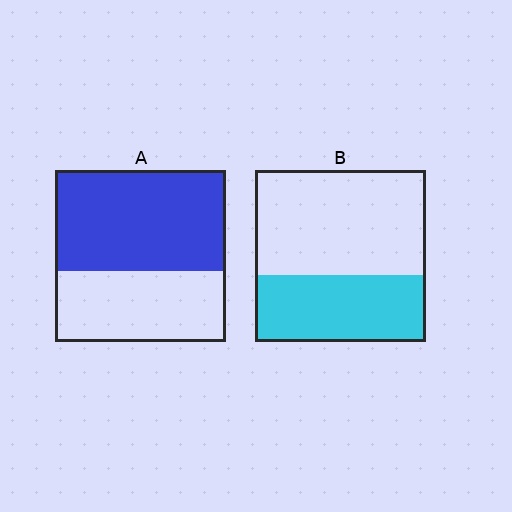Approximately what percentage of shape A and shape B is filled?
A is approximately 60% and B is approximately 40%.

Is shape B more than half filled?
No.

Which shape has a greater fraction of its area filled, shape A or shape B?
Shape A.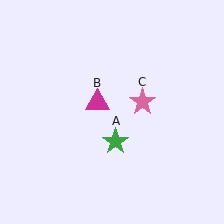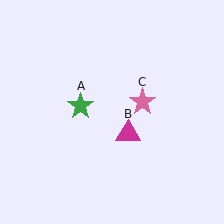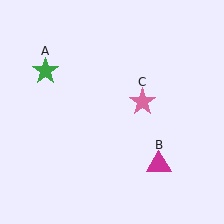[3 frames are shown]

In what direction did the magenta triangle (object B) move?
The magenta triangle (object B) moved down and to the right.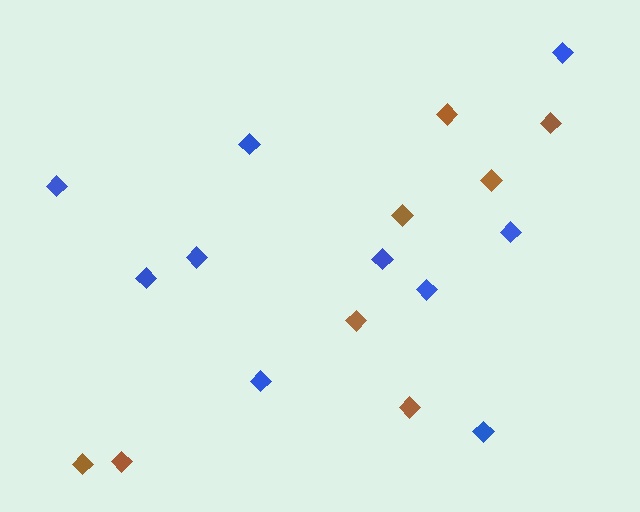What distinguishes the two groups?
There are 2 groups: one group of brown diamonds (8) and one group of blue diamonds (10).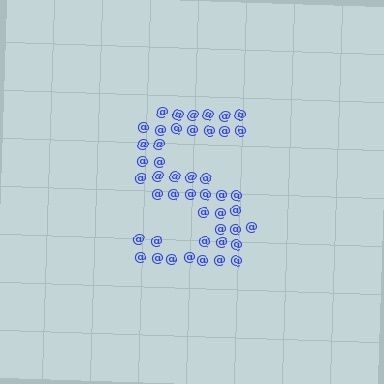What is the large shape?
The large shape is the letter S.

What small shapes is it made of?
It is made of small at signs.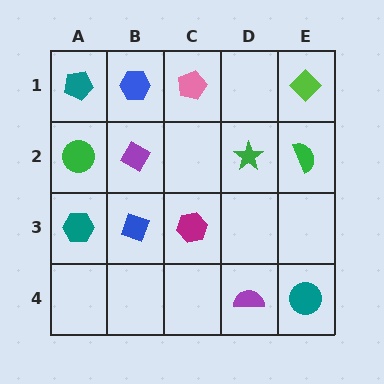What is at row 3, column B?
A blue diamond.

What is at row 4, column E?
A teal circle.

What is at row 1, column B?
A blue hexagon.